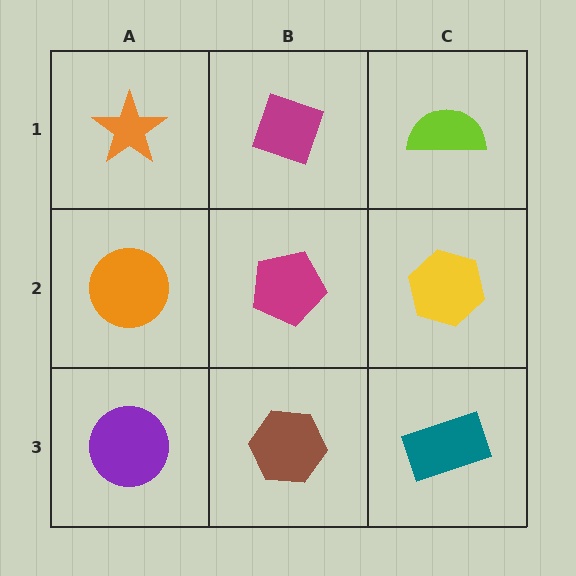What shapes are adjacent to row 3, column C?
A yellow hexagon (row 2, column C), a brown hexagon (row 3, column B).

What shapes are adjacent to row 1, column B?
A magenta pentagon (row 2, column B), an orange star (row 1, column A), a lime semicircle (row 1, column C).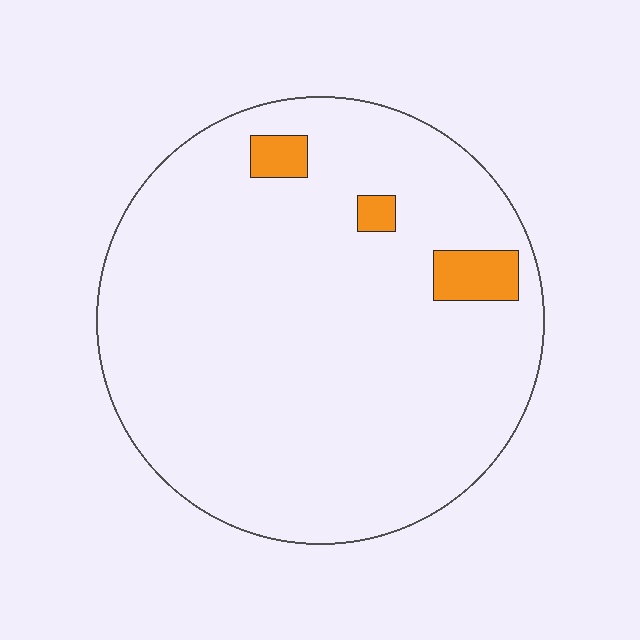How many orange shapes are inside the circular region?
3.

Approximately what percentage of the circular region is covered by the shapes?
Approximately 5%.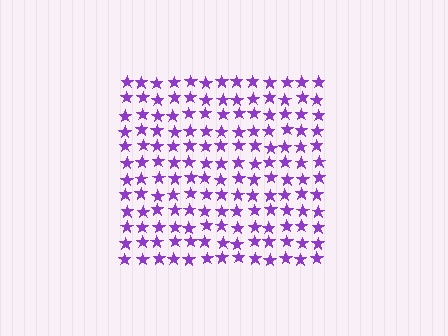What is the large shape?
The large shape is a square.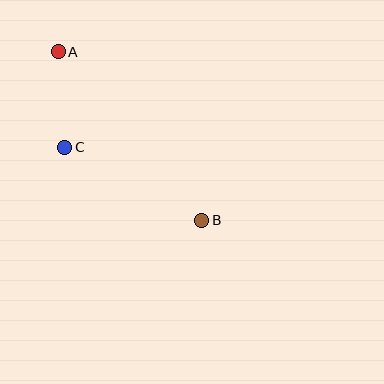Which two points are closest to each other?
Points A and C are closest to each other.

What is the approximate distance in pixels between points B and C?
The distance between B and C is approximately 155 pixels.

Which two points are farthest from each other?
Points A and B are farthest from each other.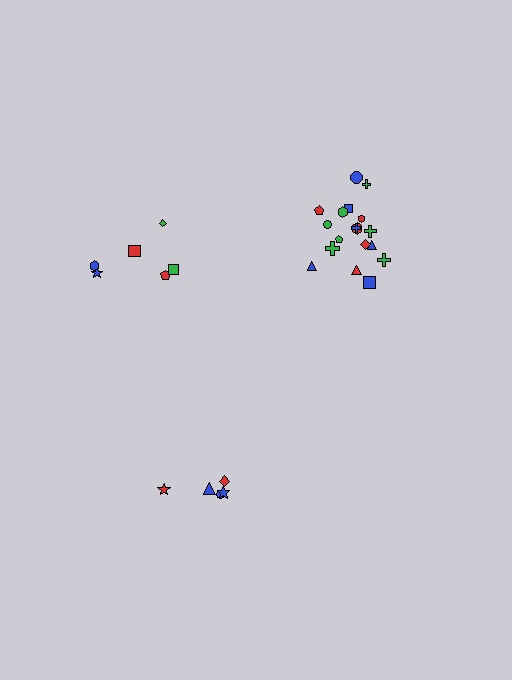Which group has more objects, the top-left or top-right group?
The top-right group.